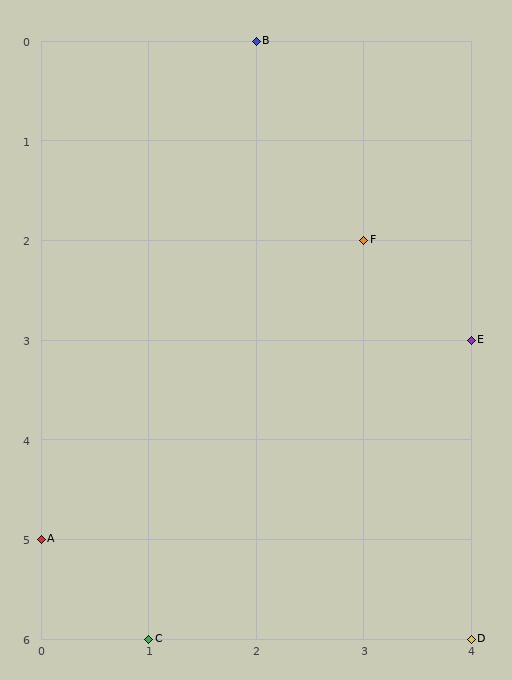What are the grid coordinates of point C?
Point C is at grid coordinates (1, 6).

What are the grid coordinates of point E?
Point E is at grid coordinates (4, 3).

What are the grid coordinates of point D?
Point D is at grid coordinates (4, 6).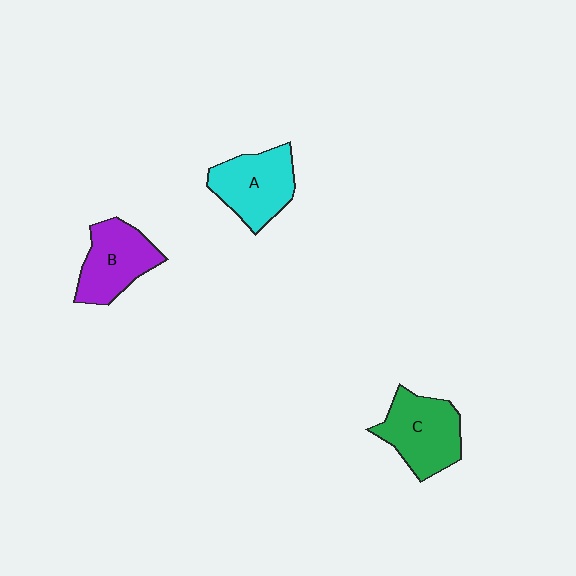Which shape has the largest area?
Shape C (green).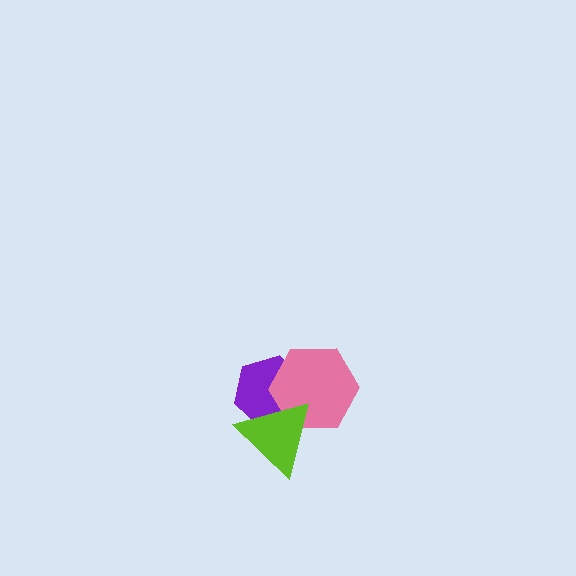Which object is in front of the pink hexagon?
The lime triangle is in front of the pink hexagon.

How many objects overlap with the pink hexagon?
2 objects overlap with the pink hexagon.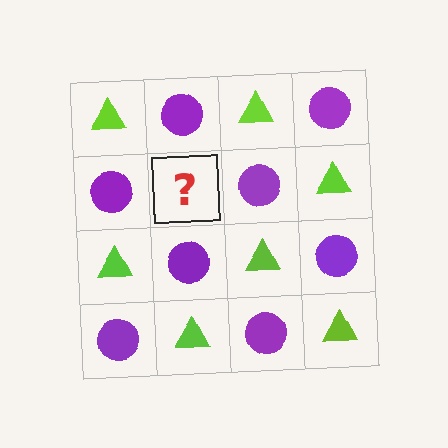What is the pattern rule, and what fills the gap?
The rule is that it alternates lime triangle and purple circle in a checkerboard pattern. The gap should be filled with a lime triangle.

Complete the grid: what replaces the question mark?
The question mark should be replaced with a lime triangle.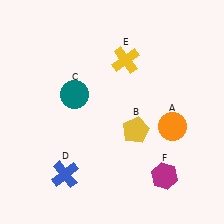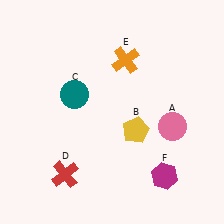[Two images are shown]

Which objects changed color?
A changed from orange to pink. D changed from blue to red. E changed from yellow to orange.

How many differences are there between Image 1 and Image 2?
There are 3 differences between the two images.